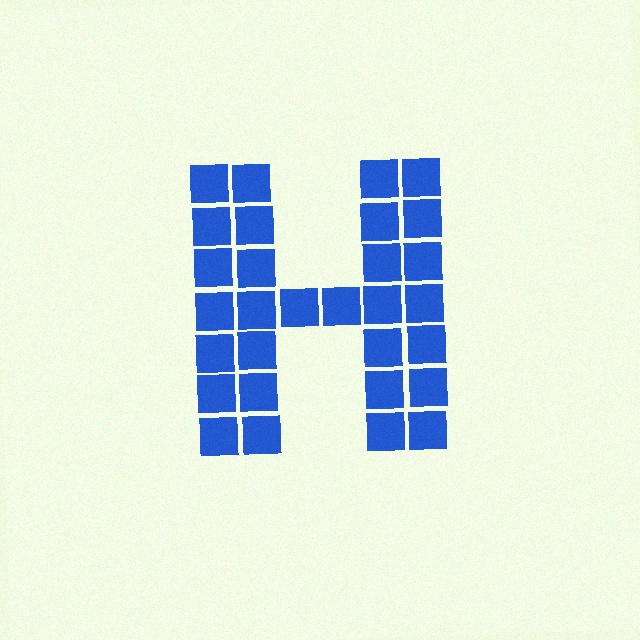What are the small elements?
The small elements are squares.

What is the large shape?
The large shape is the letter H.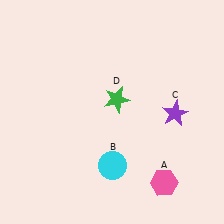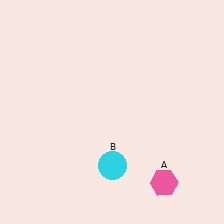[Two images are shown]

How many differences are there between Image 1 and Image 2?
There are 2 differences between the two images.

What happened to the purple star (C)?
The purple star (C) was removed in Image 2. It was in the bottom-right area of Image 1.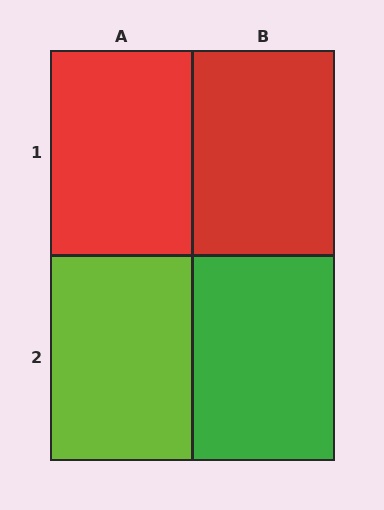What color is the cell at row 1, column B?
Red.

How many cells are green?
1 cell is green.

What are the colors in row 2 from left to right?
Lime, green.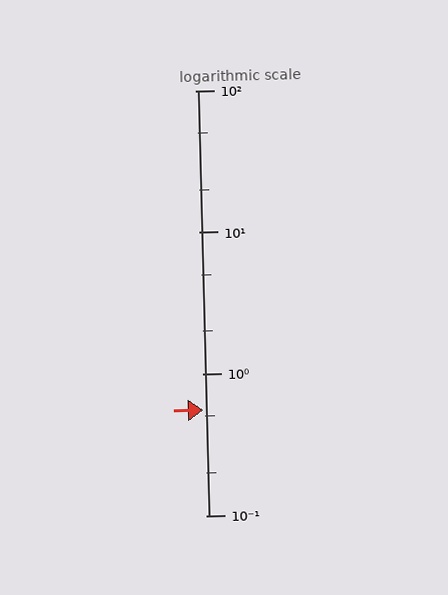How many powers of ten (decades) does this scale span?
The scale spans 3 decades, from 0.1 to 100.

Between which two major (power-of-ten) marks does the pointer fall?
The pointer is between 0.1 and 1.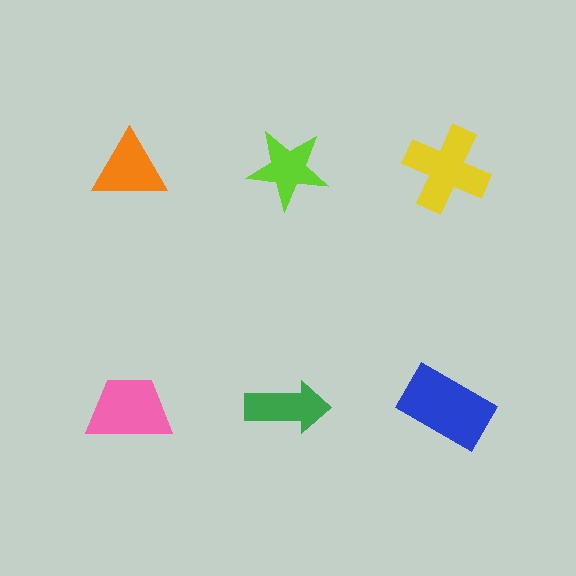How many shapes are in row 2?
3 shapes.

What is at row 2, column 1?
A pink trapezoid.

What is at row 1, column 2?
A lime star.